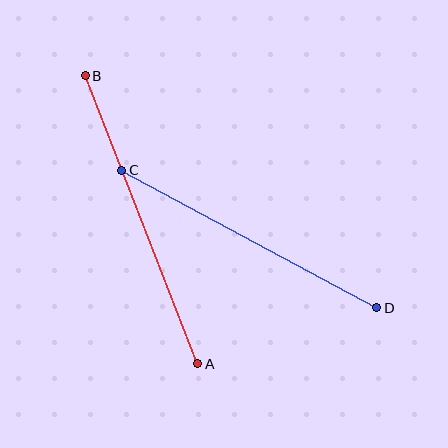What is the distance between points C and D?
The distance is approximately 290 pixels.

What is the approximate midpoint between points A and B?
The midpoint is at approximately (141, 220) pixels.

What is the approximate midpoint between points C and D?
The midpoint is at approximately (249, 239) pixels.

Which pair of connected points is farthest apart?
Points A and B are farthest apart.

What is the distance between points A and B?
The distance is approximately 309 pixels.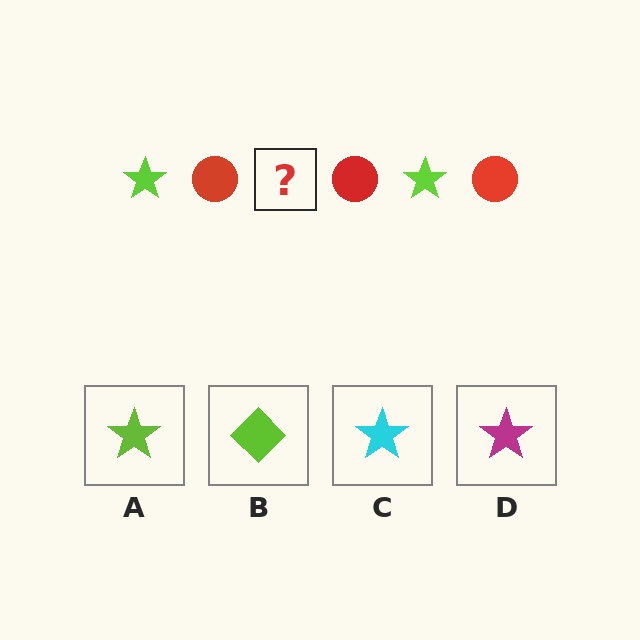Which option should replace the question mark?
Option A.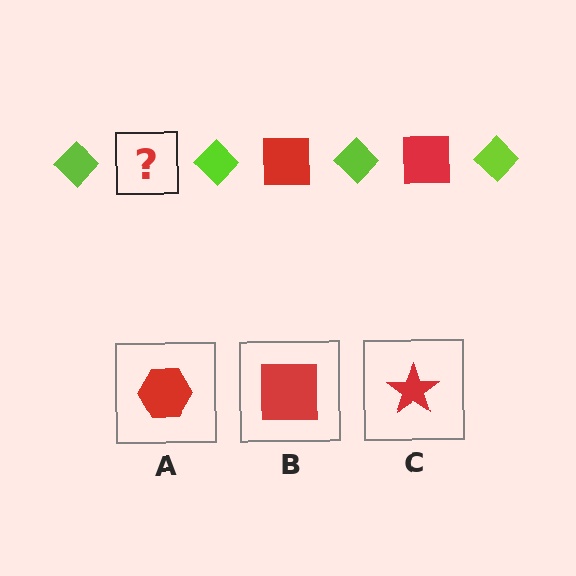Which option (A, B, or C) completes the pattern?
B.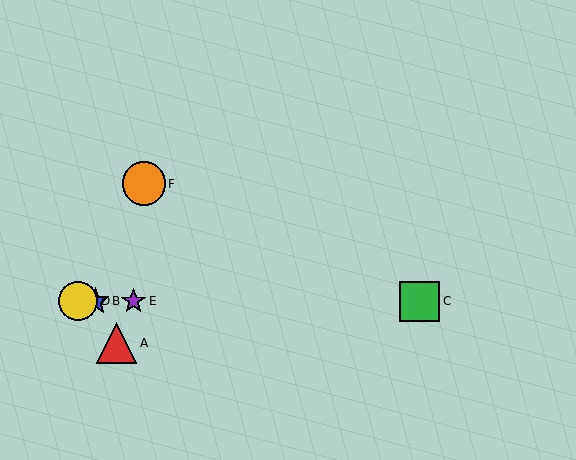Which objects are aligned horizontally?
Objects B, C, D, E are aligned horizontally.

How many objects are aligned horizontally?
4 objects (B, C, D, E) are aligned horizontally.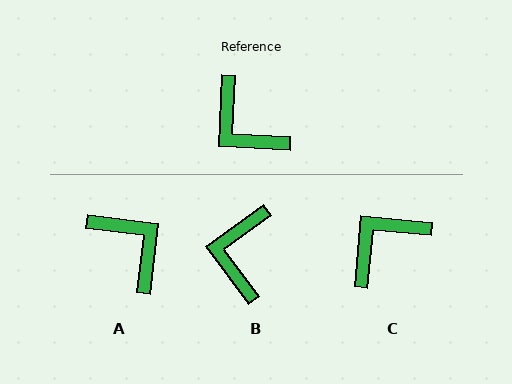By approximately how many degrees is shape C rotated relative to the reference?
Approximately 92 degrees clockwise.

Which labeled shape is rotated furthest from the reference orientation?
A, about 176 degrees away.